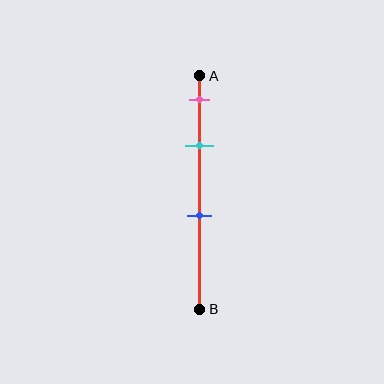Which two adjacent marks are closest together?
The pink and cyan marks are the closest adjacent pair.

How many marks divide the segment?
There are 3 marks dividing the segment.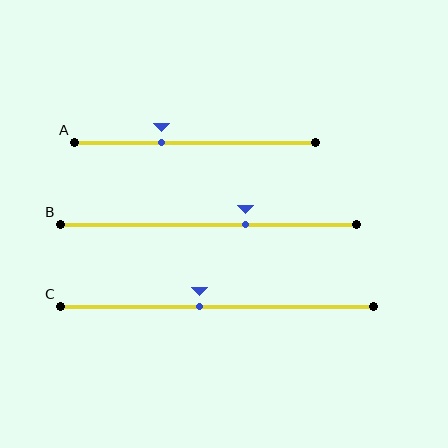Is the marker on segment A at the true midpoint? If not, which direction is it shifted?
No, the marker on segment A is shifted to the left by about 14% of the segment length.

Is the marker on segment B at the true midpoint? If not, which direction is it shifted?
No, the marker on segment B is shifted to the right by about 13% of the segment length.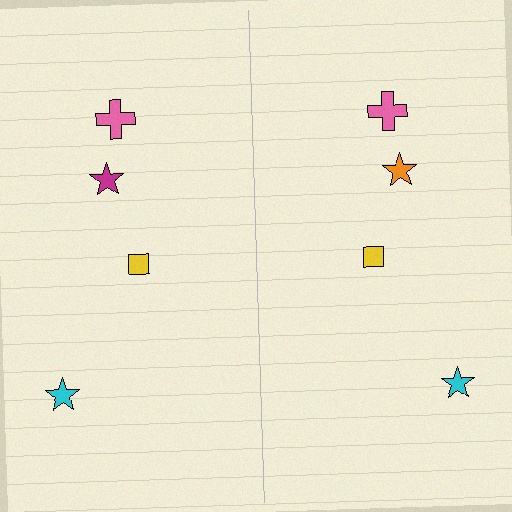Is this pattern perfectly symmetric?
No, the pattern is not perfectly symmetric. The orange star on the right side breaks the symmetry — its mirror counterpart is magenta.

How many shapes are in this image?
There are 8 shapes in this image.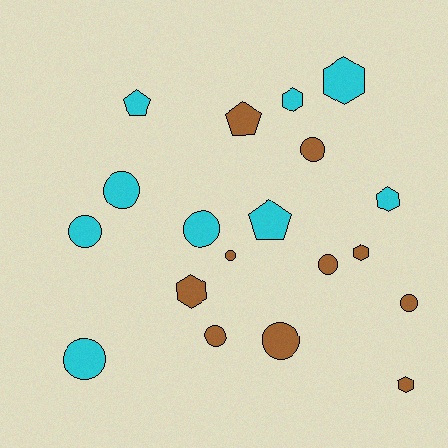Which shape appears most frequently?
Circle, with 10 objects.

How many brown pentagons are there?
There is 1 brown pentagon.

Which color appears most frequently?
Brown, with 10 objects.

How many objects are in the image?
There are 19 objects.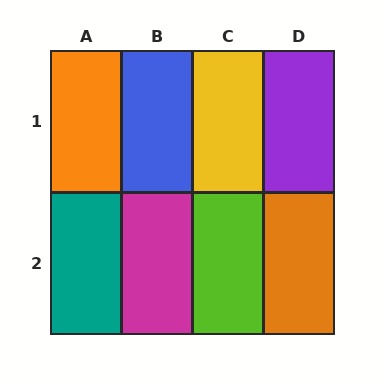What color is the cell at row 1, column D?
Purple.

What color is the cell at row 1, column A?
Orange.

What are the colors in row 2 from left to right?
Teal, magenta, lime, orange.